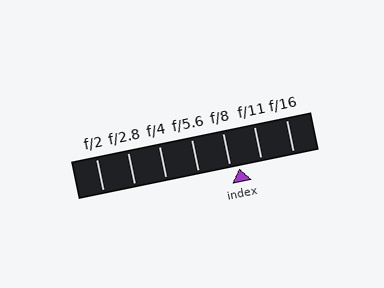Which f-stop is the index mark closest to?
The index mark is closest to f/8.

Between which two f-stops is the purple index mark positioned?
The index mark is between f/8 and f/11.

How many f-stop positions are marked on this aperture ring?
There are 7 f-stop positions marked.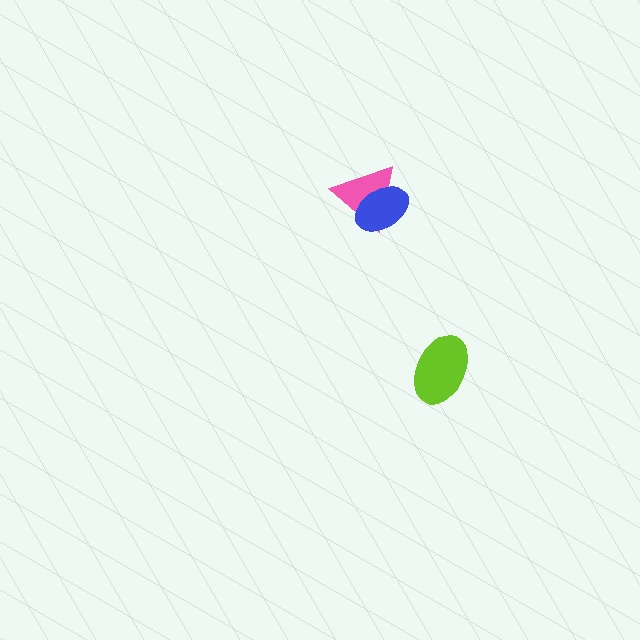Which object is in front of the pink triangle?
The blue ellipse is in front of the pink triangle.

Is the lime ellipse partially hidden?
No, no other shape covers it.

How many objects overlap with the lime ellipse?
0 objects overlap with the lime ellipse.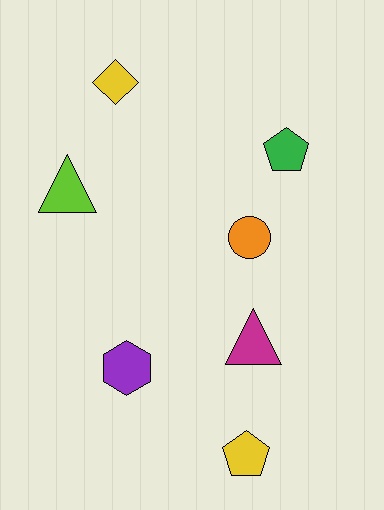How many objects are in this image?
There are 7 objects.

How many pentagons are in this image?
There are 2 pentagons.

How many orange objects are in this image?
There is 1 orange object.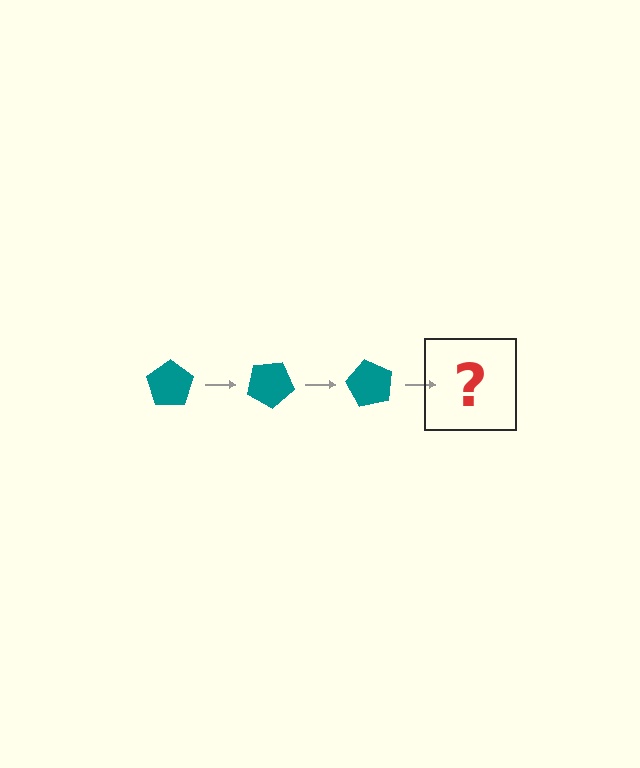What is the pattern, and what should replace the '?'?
The pattern is that the pentagon rotates 30 degrees each step. The '?' should be a teal pentagon rotated 90 degrees.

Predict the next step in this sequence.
The next step is a teal pentagon rotated 90 degrees.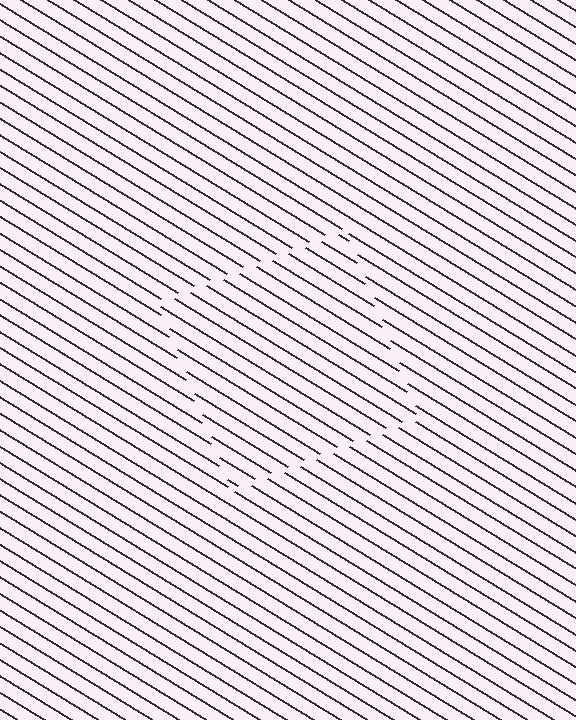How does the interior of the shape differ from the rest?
The interior of the shape contains the same grating, shifted by half a period — the contour is defined by the phase discontinuity where line-ends from the inner and outer gratings abut.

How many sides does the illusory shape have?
4 sides — the line-ends trace a square.